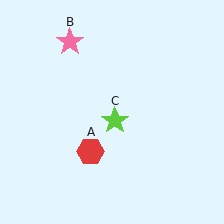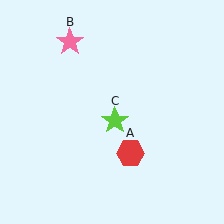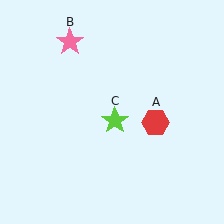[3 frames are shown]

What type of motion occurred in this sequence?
The red hexagon (object A) rotated counterclockwise around the center of the scene.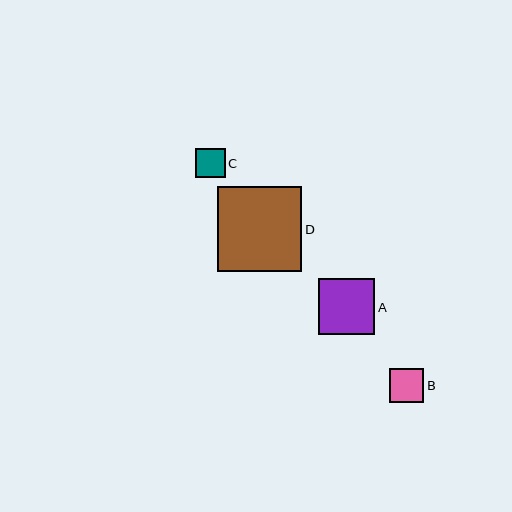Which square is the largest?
Square D is the largest with a size of approximately 85 pixels.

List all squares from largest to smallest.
From largest to smallest: D, A, B, C.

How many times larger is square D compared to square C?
Square D is approximately 2.9 times the size of square C.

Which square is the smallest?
Square C is the smallest with a size of approximately 29 pixels.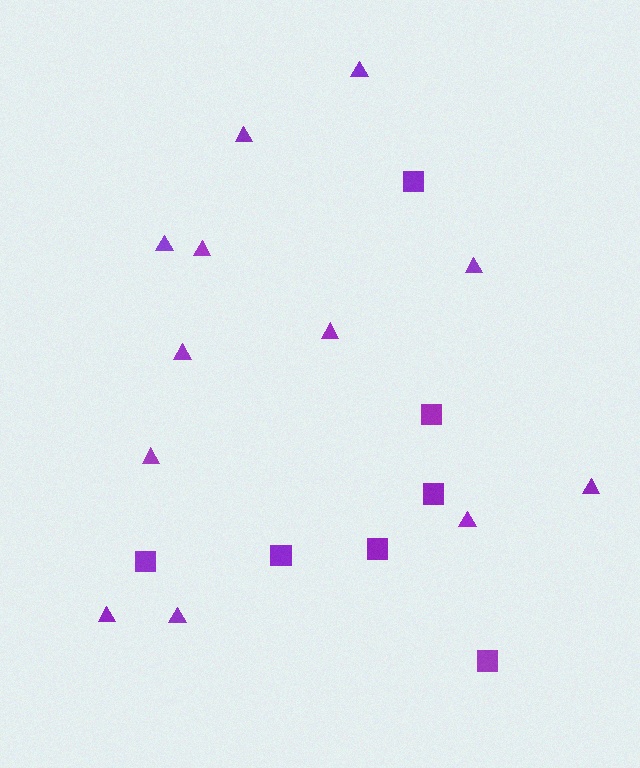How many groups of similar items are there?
There are 2 groups: one group of triangles (12) and one group of squares (7).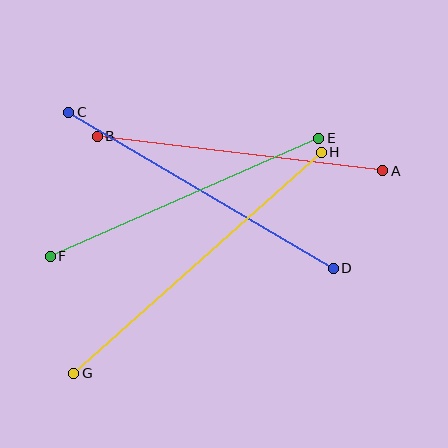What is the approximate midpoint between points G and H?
The midpoint is at approximately (198, 263) pixels.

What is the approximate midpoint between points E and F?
The midpoint is at approximately (185, 197) pixels.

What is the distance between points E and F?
The distance is approximately 293 pixels.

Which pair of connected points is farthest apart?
Points G and H are farthest apart.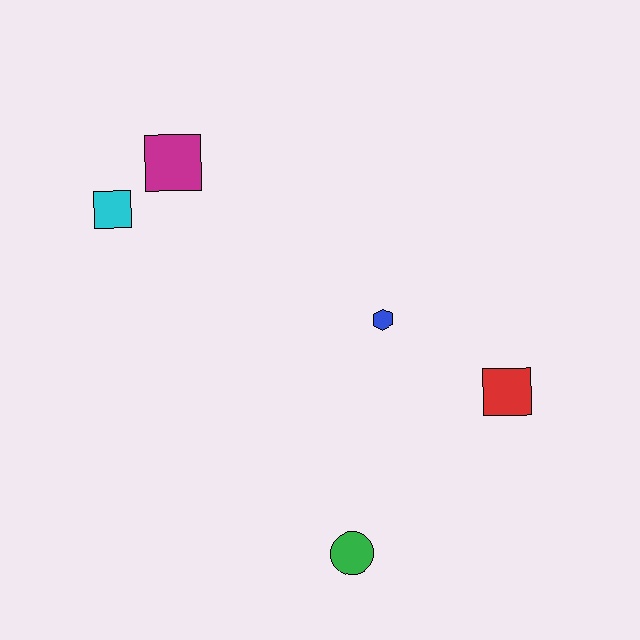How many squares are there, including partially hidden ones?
There are 3 squares.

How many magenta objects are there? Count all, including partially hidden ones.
There is 1 magenta object.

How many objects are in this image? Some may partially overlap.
There are 5 objects.